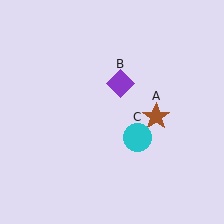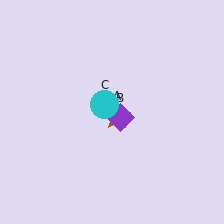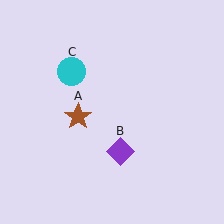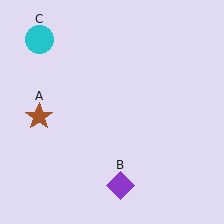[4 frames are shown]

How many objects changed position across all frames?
3 objects changed position: brown star (object A), purple diamond (object B), cyan circle (object C).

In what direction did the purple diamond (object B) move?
The purple diamond (object B) moved down.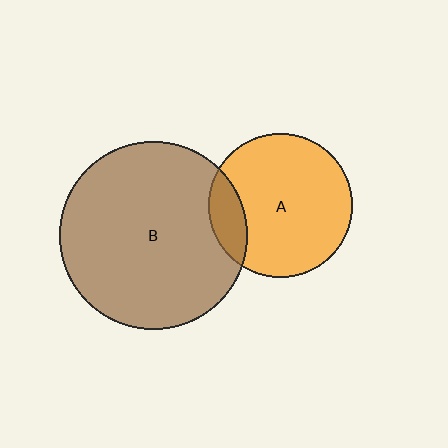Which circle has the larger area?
Circle B (brown).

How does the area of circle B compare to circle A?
Approximately 1.7 times.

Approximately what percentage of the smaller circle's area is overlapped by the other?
Approximately 15%.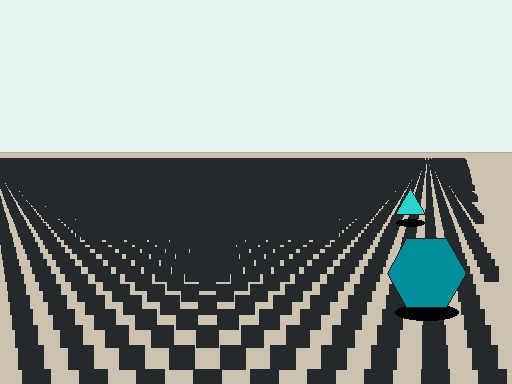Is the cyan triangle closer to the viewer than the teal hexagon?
No. The teal hexagon is closer — you can tell from the texture gradient: the ground texture is coarser near it.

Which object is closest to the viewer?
The teal hexagon is closest. The texture marks near it are larger and more spread out.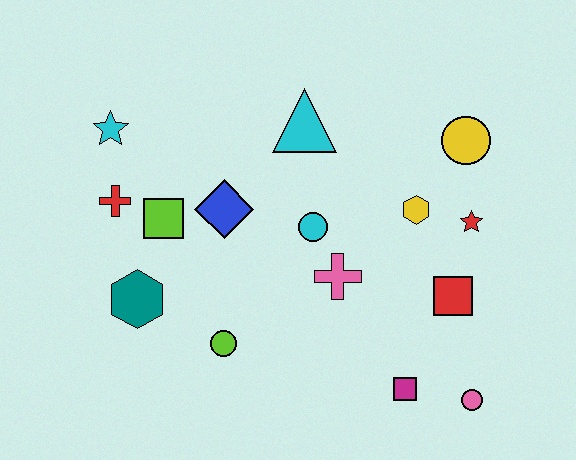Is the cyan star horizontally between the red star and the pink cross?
No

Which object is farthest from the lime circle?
The yellow circle is farthest from the lime circle.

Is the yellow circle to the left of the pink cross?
No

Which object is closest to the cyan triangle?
The cyan circle is closest to the cyan triangle.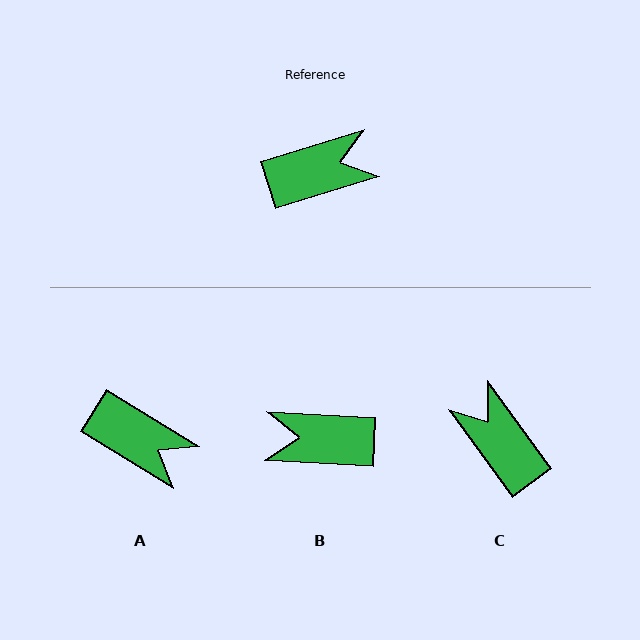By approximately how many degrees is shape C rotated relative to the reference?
Approximately 109 degrees counter-clockwise.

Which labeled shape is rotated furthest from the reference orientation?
B, about 160 degrees away.